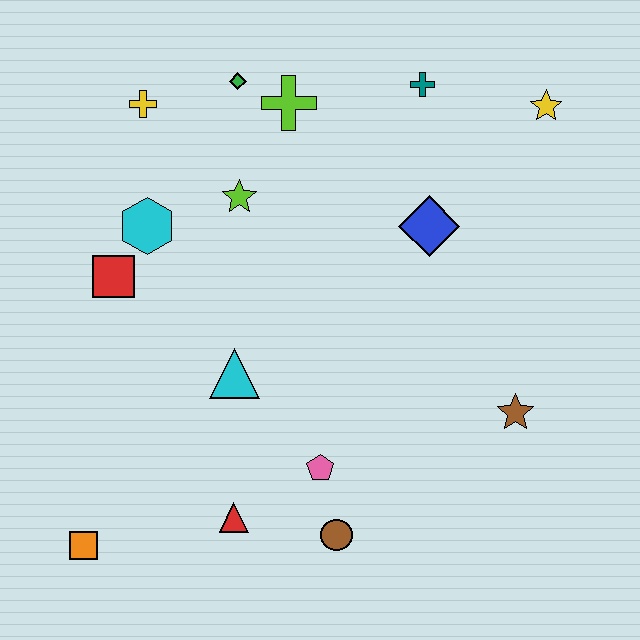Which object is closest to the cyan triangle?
The pink pentagon is closest to the cyan triangle.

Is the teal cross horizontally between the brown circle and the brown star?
Yes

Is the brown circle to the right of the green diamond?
Yes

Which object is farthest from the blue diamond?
The orange square is farthest from the blue diamond.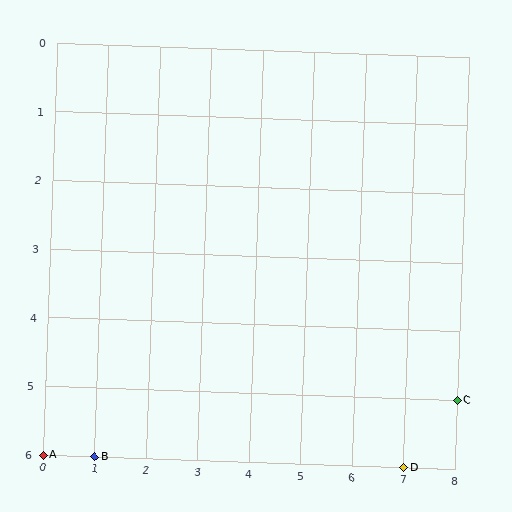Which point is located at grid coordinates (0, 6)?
Point A is at (0, 6).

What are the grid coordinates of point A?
Point A is at grid coordinates (0, 6).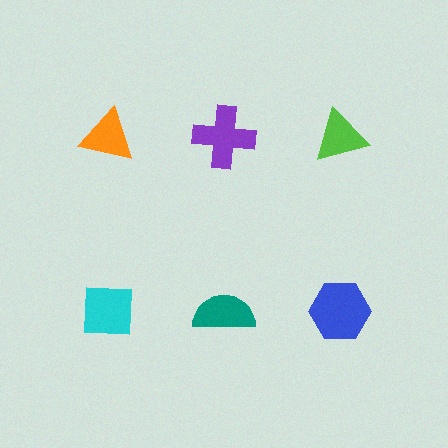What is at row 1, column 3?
A lime triangle.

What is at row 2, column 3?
A blue hexagon.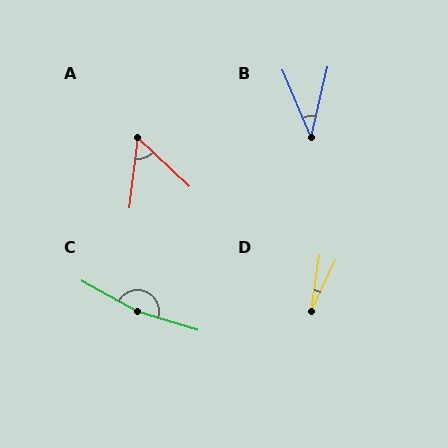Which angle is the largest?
C, at approximately 168 degrees.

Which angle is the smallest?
D, at approximately 17 degrees.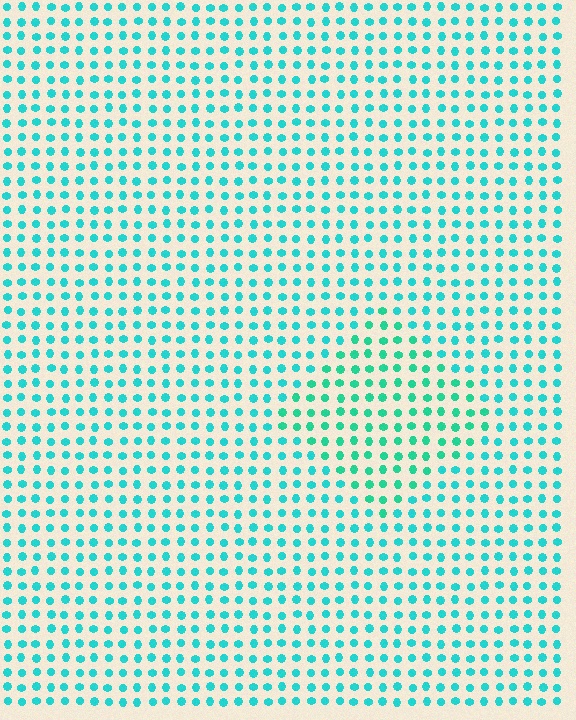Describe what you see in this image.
The image is filled with small cyan elements in a uniform arrangement. A diamond-shaped region is visible where the elements are tinted to a slightly different hue, forming a subtle color boundary.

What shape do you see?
I see a diamond.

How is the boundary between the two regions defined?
The boundary is defined purely by a slight shift in hue (about 20 degrees). Spacing, size, and orientation are identical on both sides.